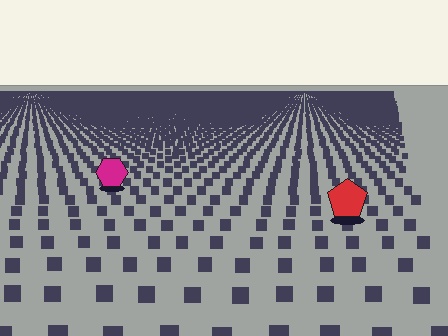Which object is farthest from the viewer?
The magenta hexagon is farthest from the viewer. It appears smaller and the ground texture around it is denser.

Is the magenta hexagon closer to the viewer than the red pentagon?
No. The red pentagon is closer — you can tell from the texture gradient: the ground texture is coarser near it.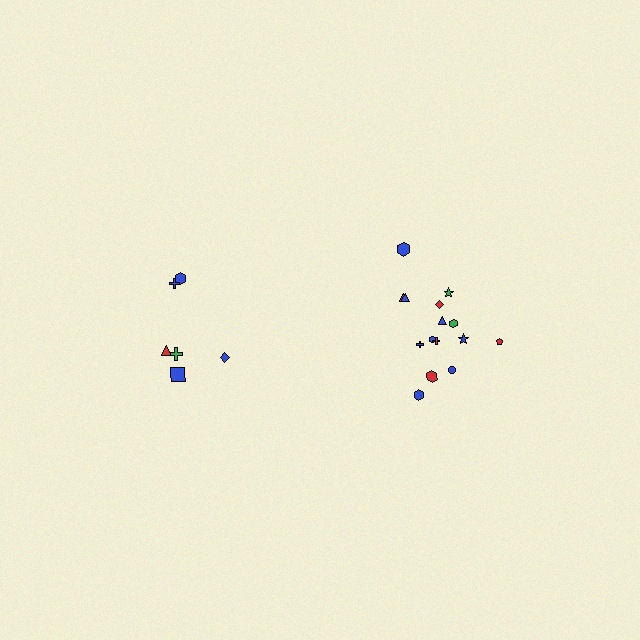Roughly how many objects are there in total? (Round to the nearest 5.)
Roughly 20 objects in total.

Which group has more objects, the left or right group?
The right group.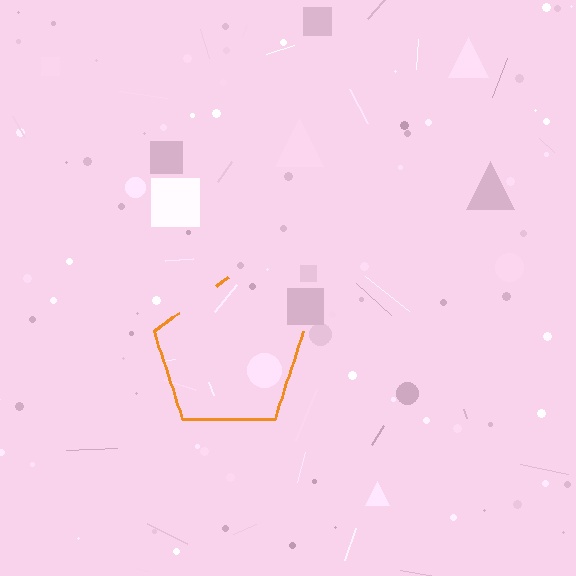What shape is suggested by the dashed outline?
The dashed outline suggests a pentagon.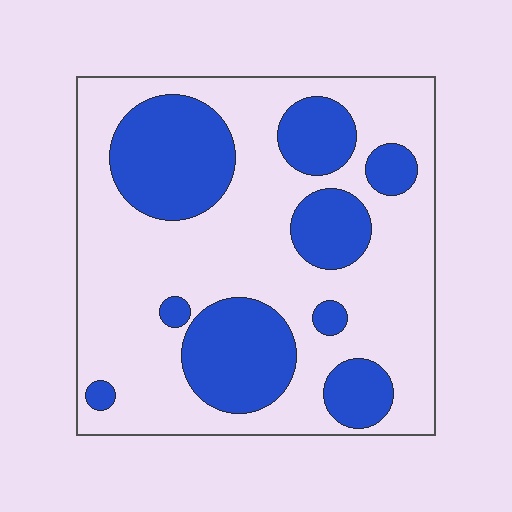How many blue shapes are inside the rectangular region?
9.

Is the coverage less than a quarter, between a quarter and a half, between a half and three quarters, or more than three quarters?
Between a quarter and a half.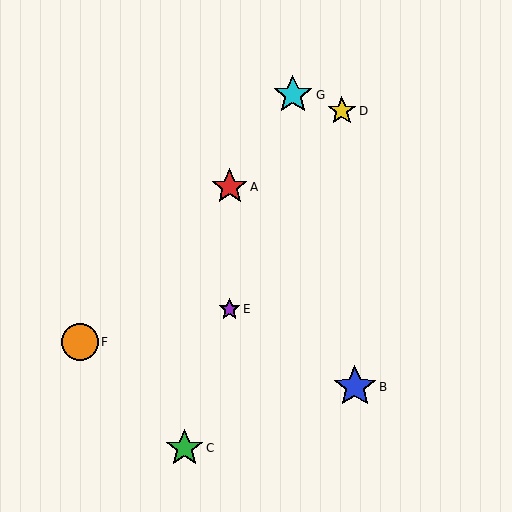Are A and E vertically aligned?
Yes, both are at x≈230.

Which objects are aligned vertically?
Objects A, E are aligned vertically.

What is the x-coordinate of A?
Object A is at x≈230.